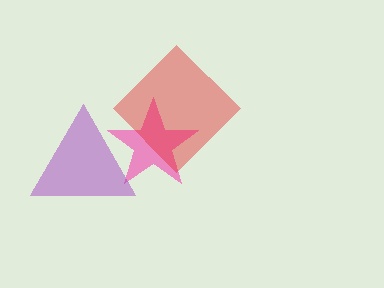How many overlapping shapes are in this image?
There are 3 overlapping shapes in the image.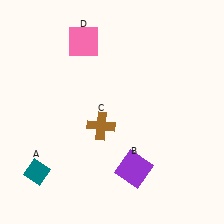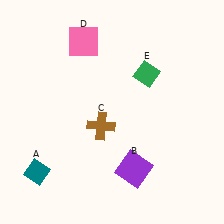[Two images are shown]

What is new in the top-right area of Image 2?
A green diamond (E) was added in the top-right area of Image 2.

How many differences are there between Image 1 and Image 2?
There is 1 difference between the two images.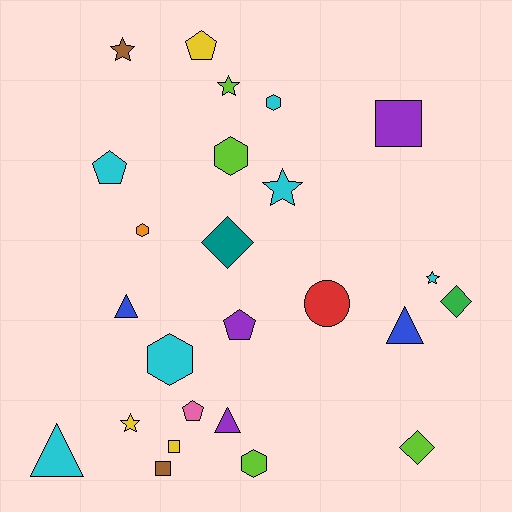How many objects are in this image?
There are 25 objects.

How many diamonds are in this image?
There are 3 diamonds.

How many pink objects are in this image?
There is 1 pink object.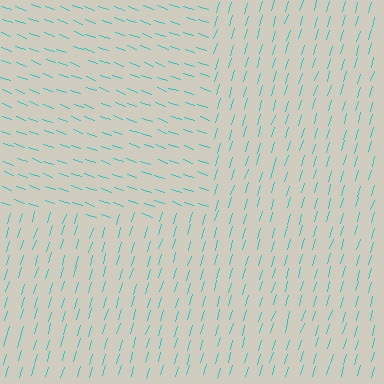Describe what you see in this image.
The image is filled with small cyan line segments. A rectangle region in the image has lines oriented differently from the surrounding lines, creating a visible texture boundary.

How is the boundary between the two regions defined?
The boundary is defined purely by a change in line orientation (approximately 88 degrees difference). All lines are the same color and thickness.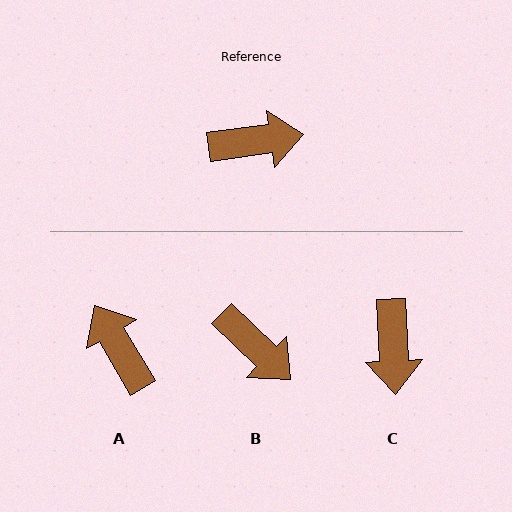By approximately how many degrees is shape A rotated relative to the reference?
Approximately 112 degrees counter-clockwise.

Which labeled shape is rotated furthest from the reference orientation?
A, about 112 degrees away.